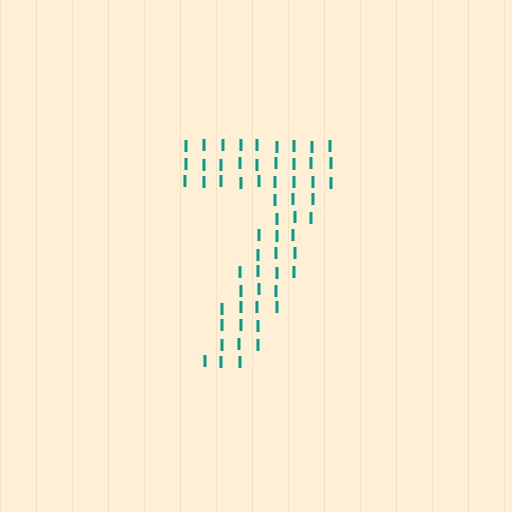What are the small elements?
The small elements are letter I's.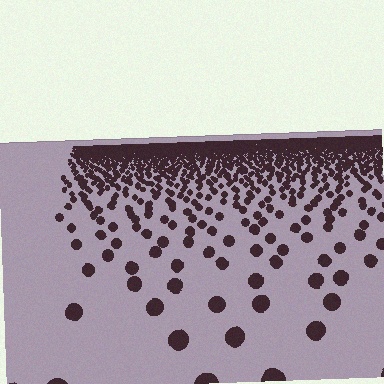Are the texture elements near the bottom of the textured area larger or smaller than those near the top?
Larger. Near the bottom, elements are closer to the viewer and appear at a bigger on-screen size.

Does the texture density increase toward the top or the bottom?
Density increases toward the top.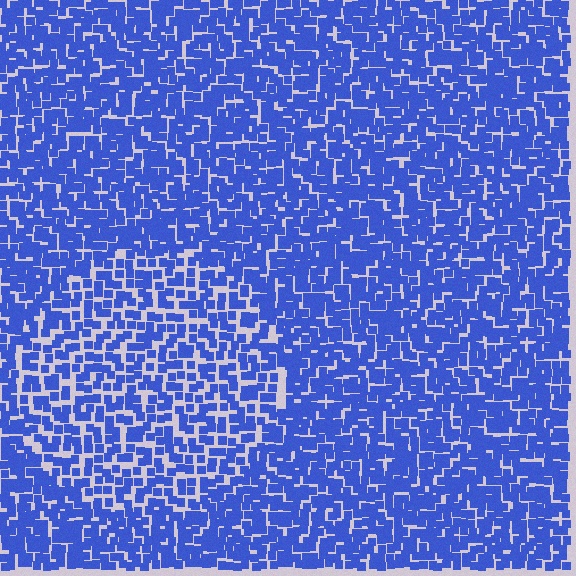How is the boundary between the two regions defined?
The boundary is defined by a change in element density (approximately 1.5x ratio). All elements are the same color, size, and shape.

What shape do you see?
I see a circle.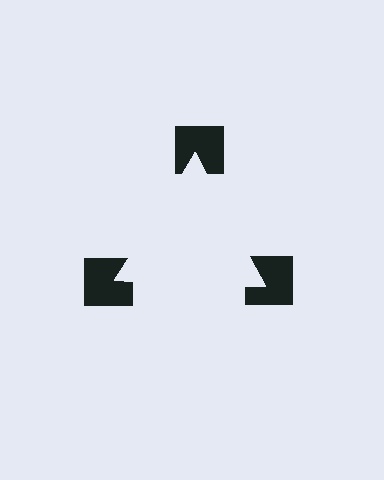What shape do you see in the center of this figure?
An illusory triangle — its edges are inferred from the aligned wedge cuts in the notched squares, not physically drawn.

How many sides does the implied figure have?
3 sides.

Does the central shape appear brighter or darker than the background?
It typically appears slightly brighter than the background, even though no actual brightness change is drawn.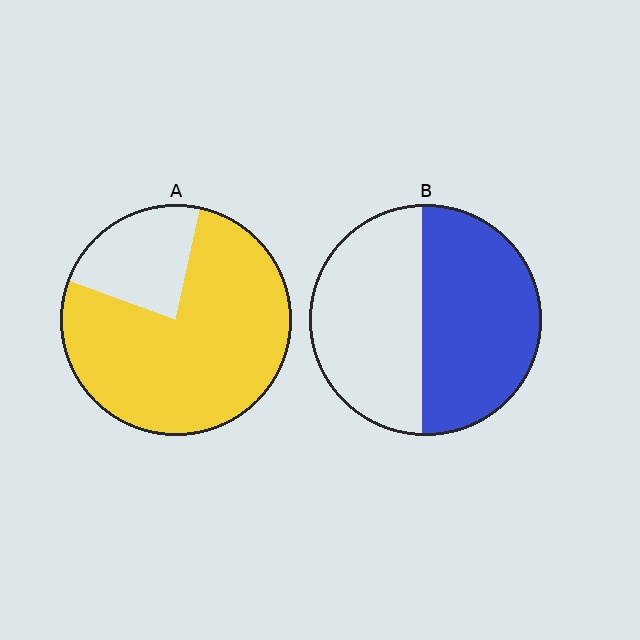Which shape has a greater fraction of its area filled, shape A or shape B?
Shape A.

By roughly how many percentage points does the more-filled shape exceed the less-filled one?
By roughly 25 percentage points (A over B).